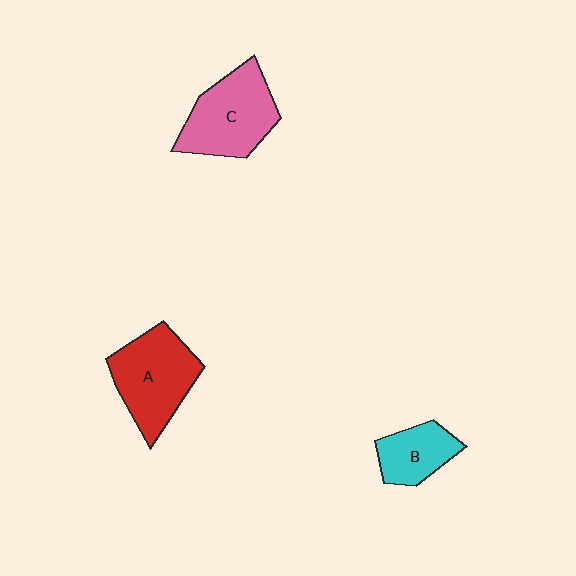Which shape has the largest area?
Shape A (red).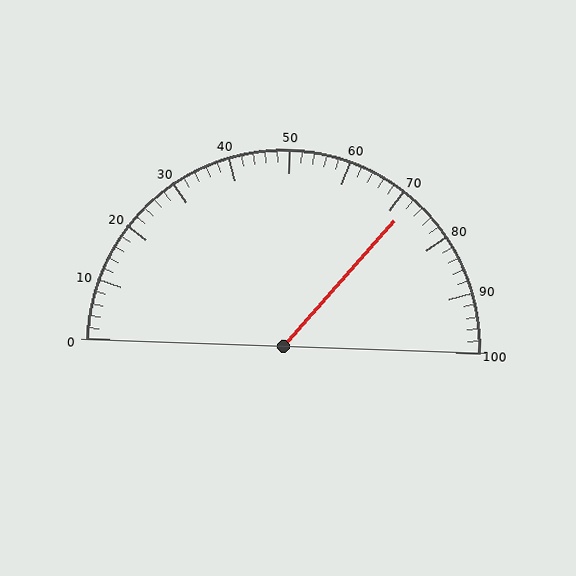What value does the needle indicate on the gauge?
The needle indicates approximately 72.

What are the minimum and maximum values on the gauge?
The gauge ranges from 0 to 100.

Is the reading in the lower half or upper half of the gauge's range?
The reading is in the upper half of the range (0 to 100).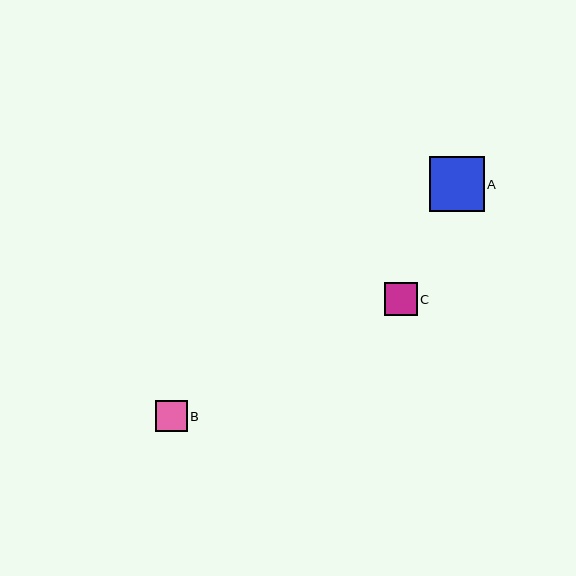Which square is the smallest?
Square B is the smallest with a size of approximately 31 pixels.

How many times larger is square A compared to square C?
Square A is approximately 1.7 times the size of square C.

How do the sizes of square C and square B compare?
Square C and square B are approximately the same size.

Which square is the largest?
Square A is the largest with a size of approximately 55 pixels.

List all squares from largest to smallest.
From largest to smallest: A, C, B.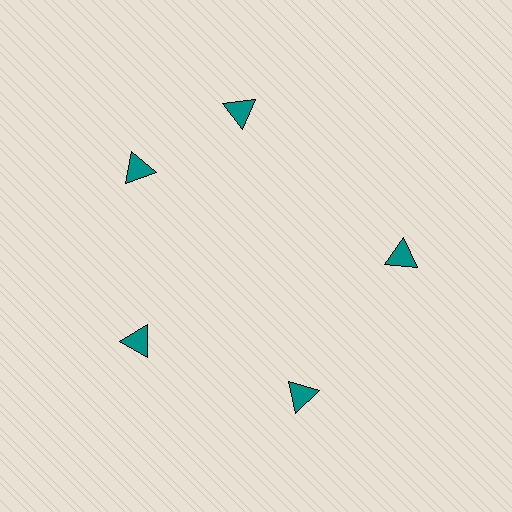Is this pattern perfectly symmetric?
No. The 5 teal triangles are arranged in a ring, but one element near the 1 o'clock position is rotated out of alignment along the ring, breaking the 5-fold rotational symmetry.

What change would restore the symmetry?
The symmetry would be restored by rotating it back into even spacing with its neighbors so that all 5 triangles sit at equal angles and equal distance from the center.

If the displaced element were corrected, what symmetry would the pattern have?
It would have 5-fold rotational symmetry — the pattern would map onto itself every 72 degrees.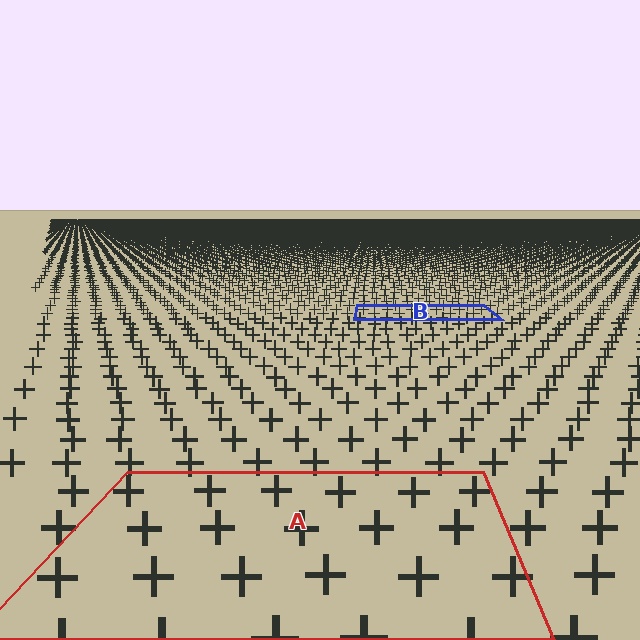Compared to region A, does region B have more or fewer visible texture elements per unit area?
Region B has more texture elements per unit area — they are packed more densely because it is farther away.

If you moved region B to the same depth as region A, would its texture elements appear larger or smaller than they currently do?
They would appear larger. At a closer depth, the same texture elements are projected at a bigger on-screen size.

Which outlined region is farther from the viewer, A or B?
Region B is farther from the viewer — the texture elements inside it appear smaller and more densely packed.